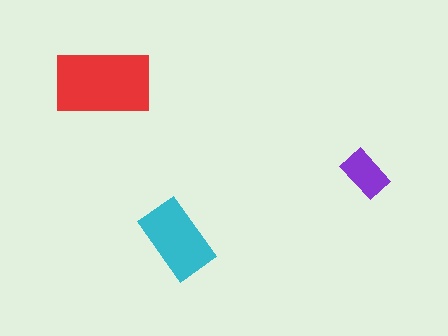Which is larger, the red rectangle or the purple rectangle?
The red one.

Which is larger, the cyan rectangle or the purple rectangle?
The cyan one.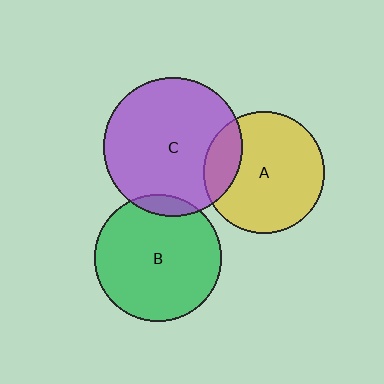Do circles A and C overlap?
Yes.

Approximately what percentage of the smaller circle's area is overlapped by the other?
Approximately 20%.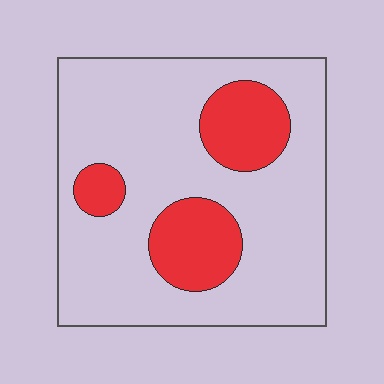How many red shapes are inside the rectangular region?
3.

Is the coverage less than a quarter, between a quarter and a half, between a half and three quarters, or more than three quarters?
Less than a quarter.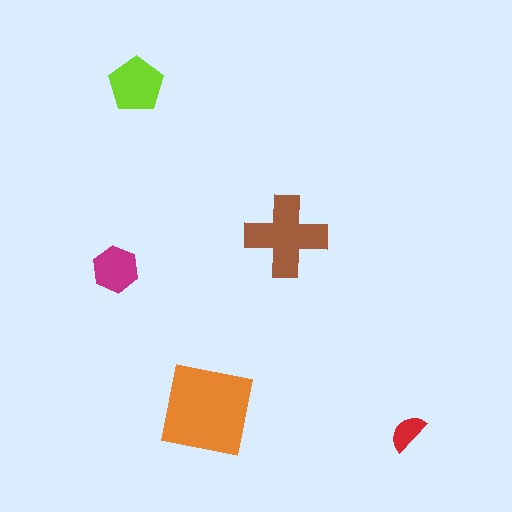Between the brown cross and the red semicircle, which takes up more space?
The brown cross.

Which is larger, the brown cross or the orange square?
The orange square.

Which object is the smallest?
The red semicircle.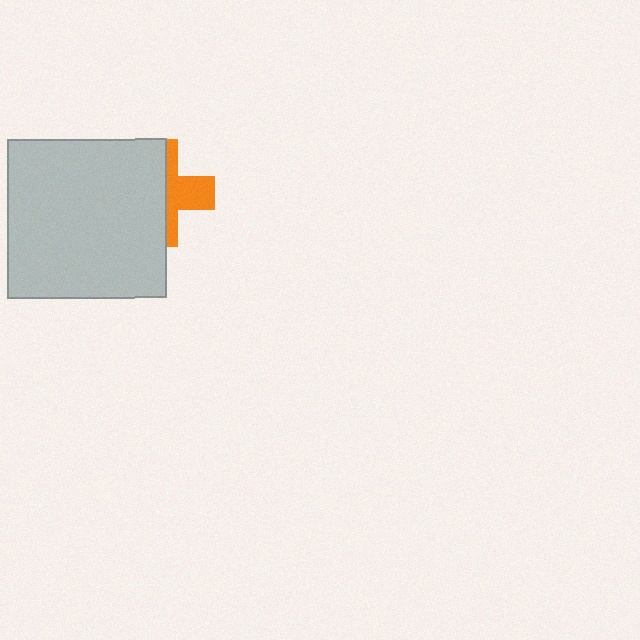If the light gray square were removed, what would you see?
You would see the complete orange cross.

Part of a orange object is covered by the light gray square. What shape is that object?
It is a cross.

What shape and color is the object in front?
The object in front is a light gray square.